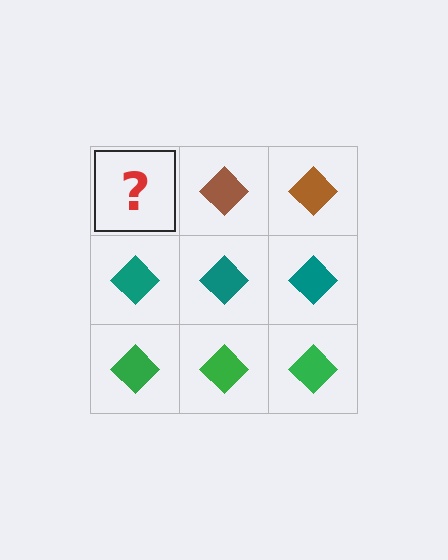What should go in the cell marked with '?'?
The missing cell should contain a brown diamond.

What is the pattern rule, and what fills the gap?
The rule is that each row has a consistent color. The gap should be filled with a brown diamond.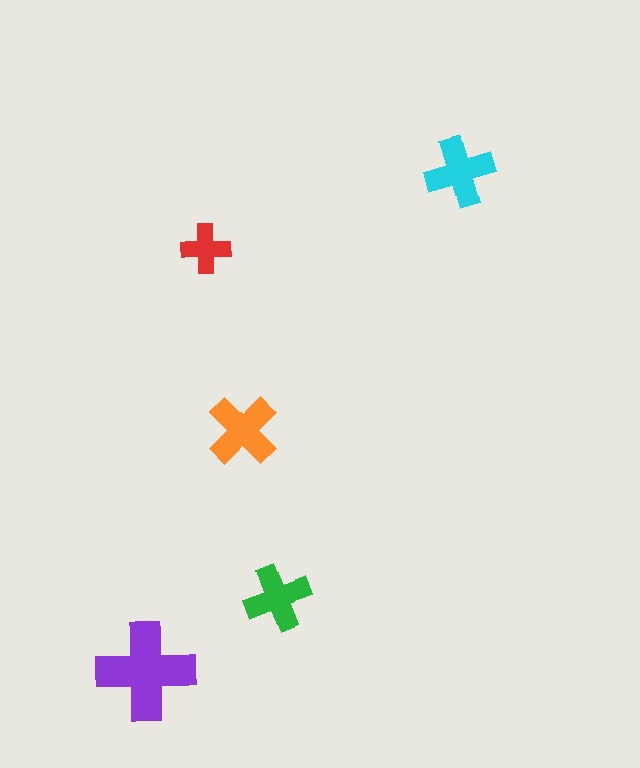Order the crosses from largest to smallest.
the purple one, the orange one, the cyan one, the green one, the red one.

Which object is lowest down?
The purple cross is bottommost.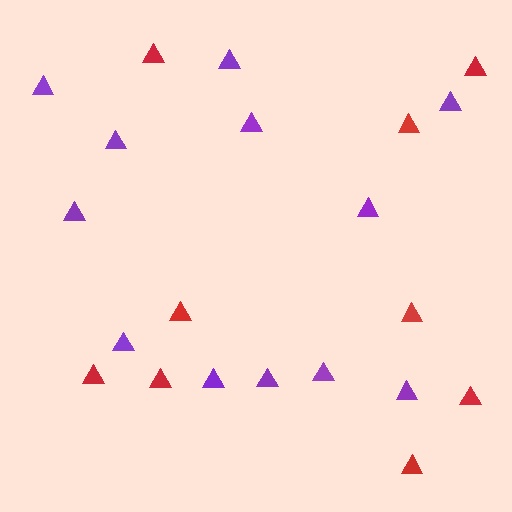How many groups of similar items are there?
There are 2 groups: one group of red triangles (9) and one group of purple triangles (12).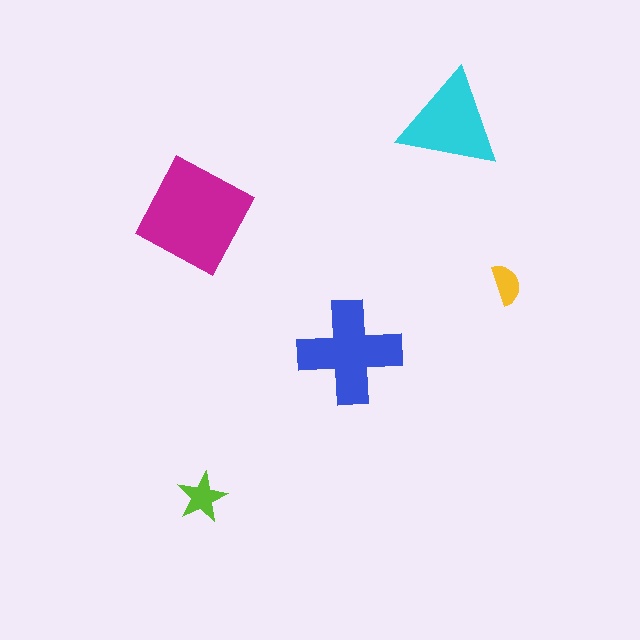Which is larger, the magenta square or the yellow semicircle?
The magenta square.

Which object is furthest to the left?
The magenta square is leftmost.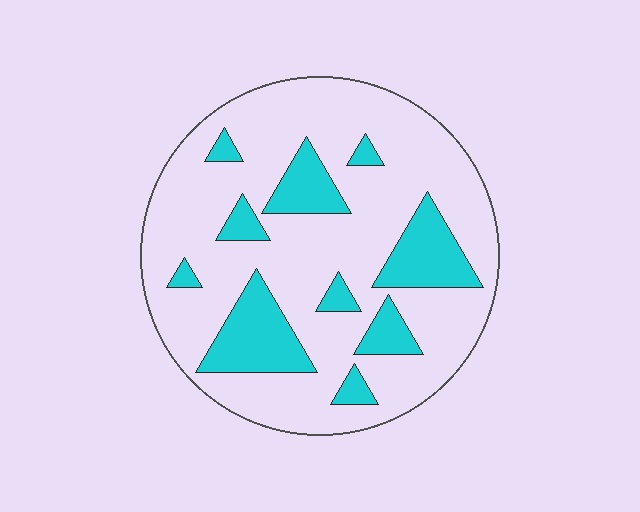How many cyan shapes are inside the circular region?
10.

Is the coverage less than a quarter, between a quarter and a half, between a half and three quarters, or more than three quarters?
Less than a quarter.